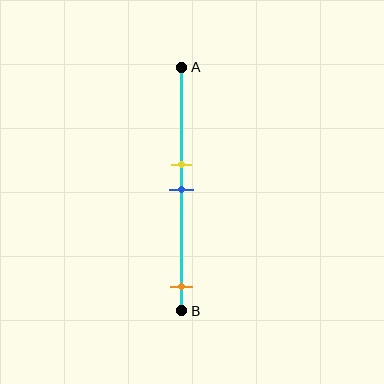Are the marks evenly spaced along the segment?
No, the marks are not evenly spaced.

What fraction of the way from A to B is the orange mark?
The orange mark is approximately 90% (0.9) of the way from A to B.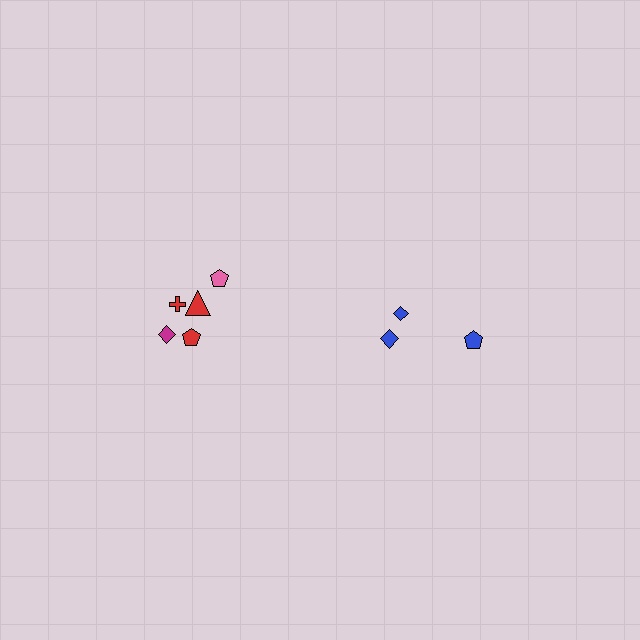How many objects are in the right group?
There are 3 objects.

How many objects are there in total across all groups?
There are 8 objects.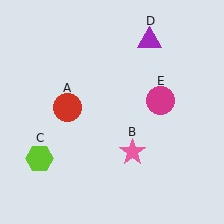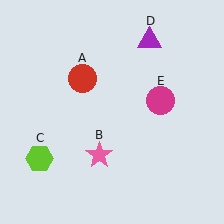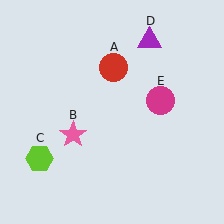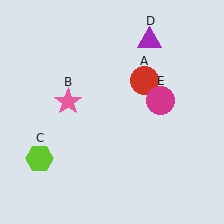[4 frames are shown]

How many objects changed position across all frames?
2 objects changed position: red circle (object A), pink star (object B).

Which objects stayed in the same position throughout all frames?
Lime hexagon (object C) and purple triangle (object D) and magenta circle (object E) remained stationary.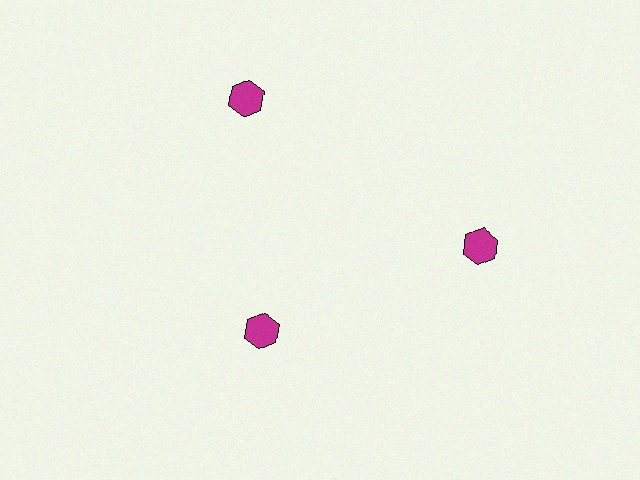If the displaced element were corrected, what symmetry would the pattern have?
It would have 3-fold rotational symmetry — the pattern would map onto itself every 120 degrees.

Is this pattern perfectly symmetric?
No. The 3 magenta hexagons are arranged in a ring, but one element near the 7 o'clock position is pulled inward toward the center, breaking the 3-fold rotational symmetry.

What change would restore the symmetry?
The symmetry would be restored by moving it outward, back onto the ring so that all 3 hexagons sit at equal angles and equal distance from the center.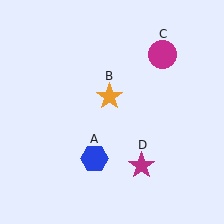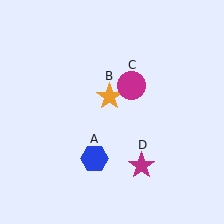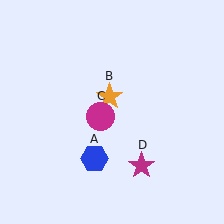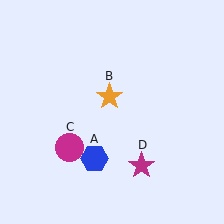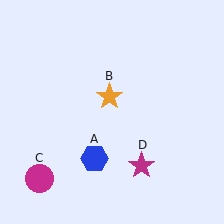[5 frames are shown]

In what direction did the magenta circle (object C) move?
The magenta circle (object C) moved down and to the left.